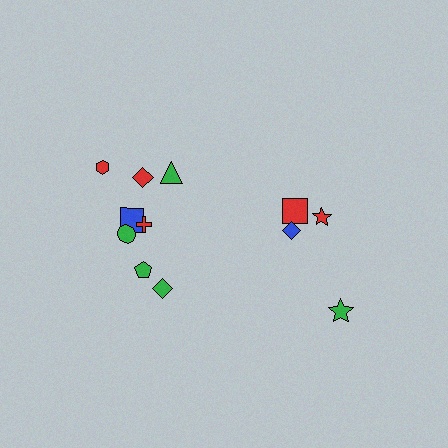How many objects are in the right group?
There are 4 objects.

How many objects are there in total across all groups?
There are 12 objects.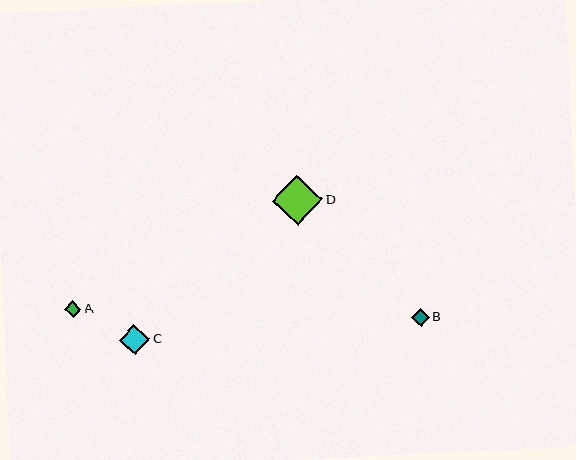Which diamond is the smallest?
Diamond A is the smallest with a size of approximately 16 pixels.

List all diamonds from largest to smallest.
From largest to smallest: D, C, B, A.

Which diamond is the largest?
Diamond D is the largest with a size of approximately 51 pixels.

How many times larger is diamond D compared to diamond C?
Diamond D is approximately 1.7 times the size of diamond C.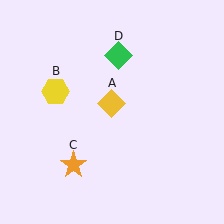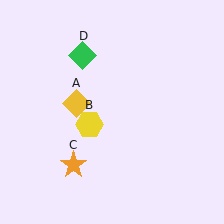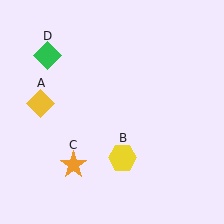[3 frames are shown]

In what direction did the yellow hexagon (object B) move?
The yellow hexagon (object B) moved down and to the right.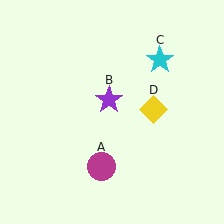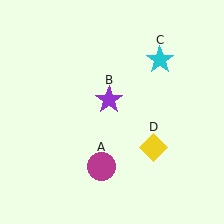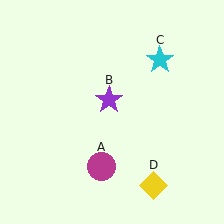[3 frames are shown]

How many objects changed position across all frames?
1 object changed position: yellow diamond (object D).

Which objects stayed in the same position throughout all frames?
Magenta circle (object A) and purple star (object B) and cyan star (object C) remained stationary.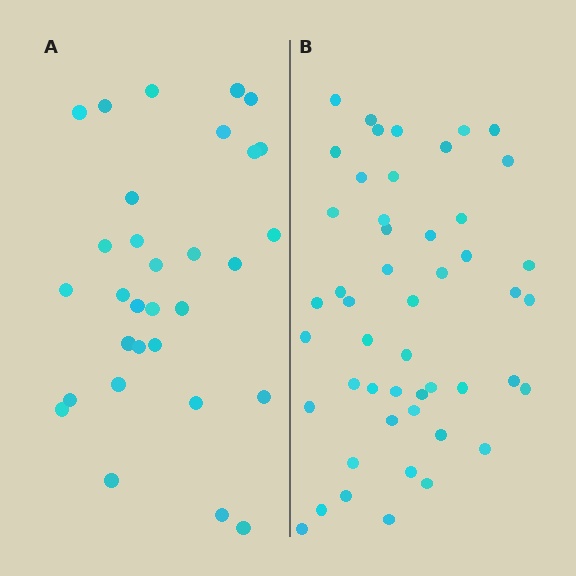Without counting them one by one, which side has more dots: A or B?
Region B (the right region) has more dots.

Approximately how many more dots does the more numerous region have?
Region B has approximately 20 more dots than region A.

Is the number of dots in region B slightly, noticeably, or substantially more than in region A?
Region B has substantially more. The ratio is roughly 1.6 to 1.